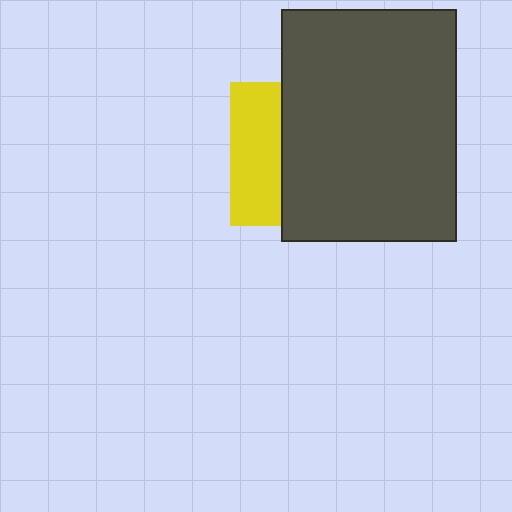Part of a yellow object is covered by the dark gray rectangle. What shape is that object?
It is a square.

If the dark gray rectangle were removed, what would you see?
You would see the complete yellow square.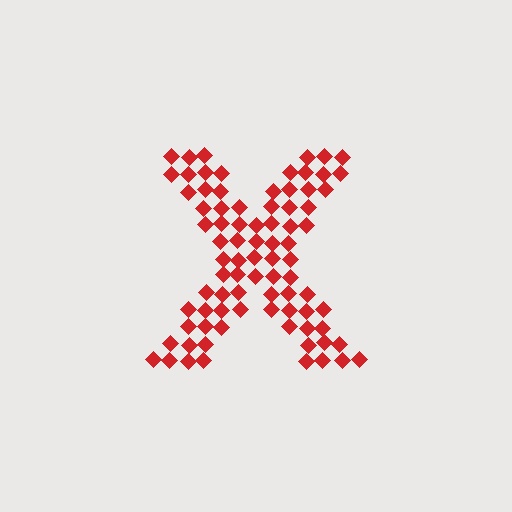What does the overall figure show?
The overall figure shows the letter X.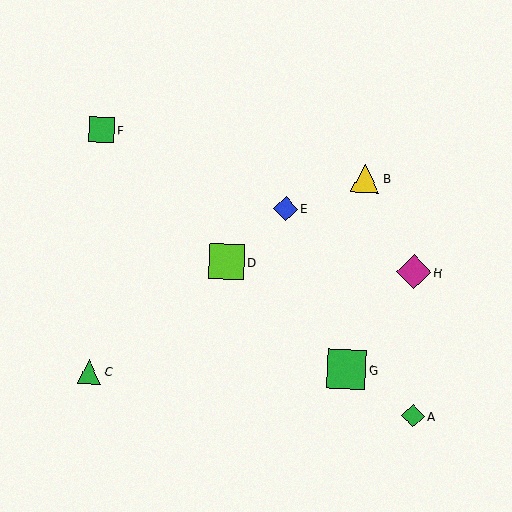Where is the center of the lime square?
The center of the lime square is at (226, 262).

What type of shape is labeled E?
Shape E is a blue diamond.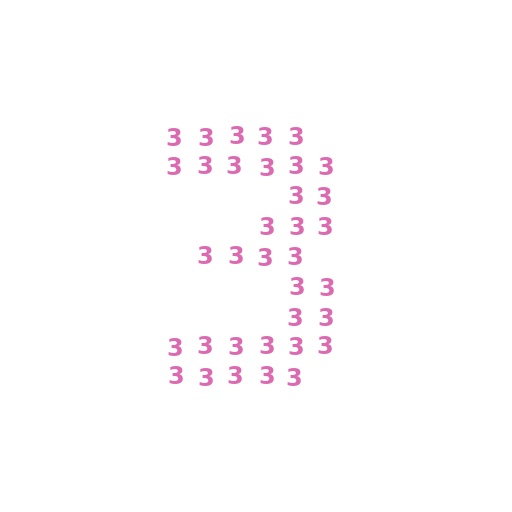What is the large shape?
The large shape is the digit 3.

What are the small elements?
The small elements are digit 3's.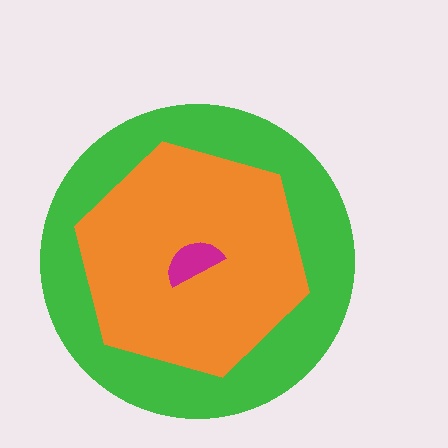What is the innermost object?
The magenta semicircle.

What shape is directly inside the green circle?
The orange hexagon.